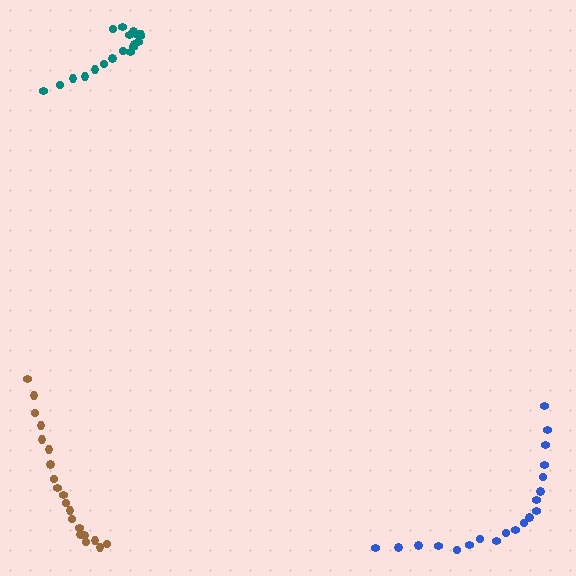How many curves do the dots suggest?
There are 3 distinct paths.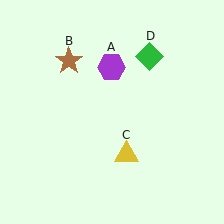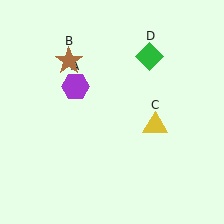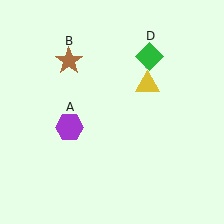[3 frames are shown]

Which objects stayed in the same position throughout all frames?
Brown star (object B) and green diamond (object D) remained stationary.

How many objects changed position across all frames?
2 objects changed position: purple hexagon (object A), yellow triangle (object C).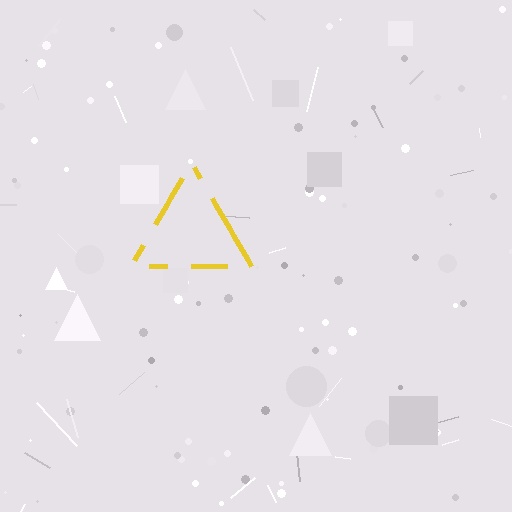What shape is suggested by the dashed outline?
The dashed outline suggests a triangle.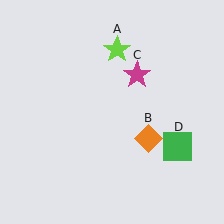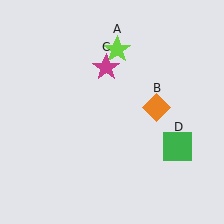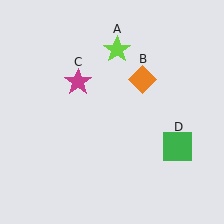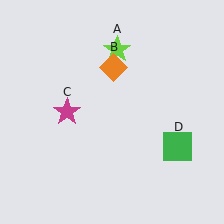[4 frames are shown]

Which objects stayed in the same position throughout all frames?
Lime star (object A) and green square (object D) remained stationary.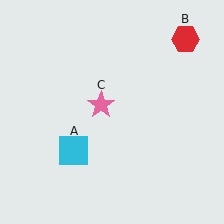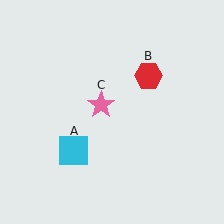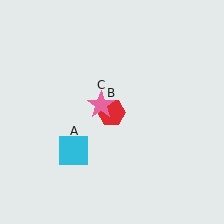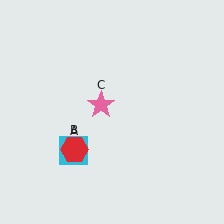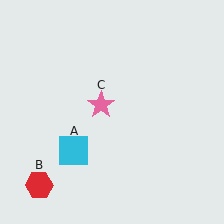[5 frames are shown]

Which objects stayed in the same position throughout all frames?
Cyan square (object A) and pink star (object C) remained stationary.